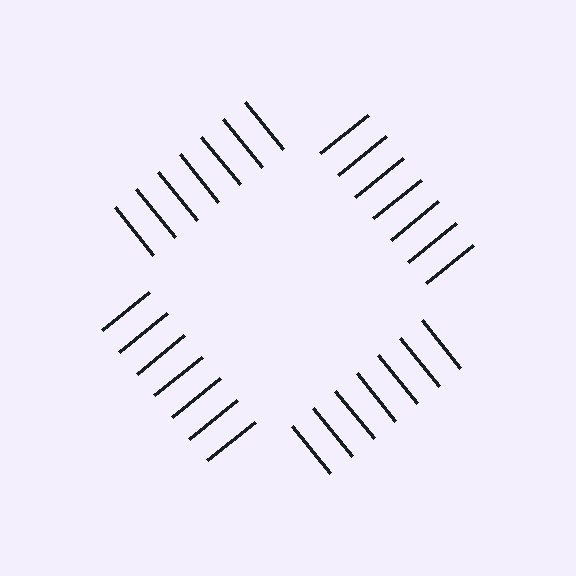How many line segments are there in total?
28 — 7 along each of the 4 edges.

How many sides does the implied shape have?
4 sides — the line-ends trace a square.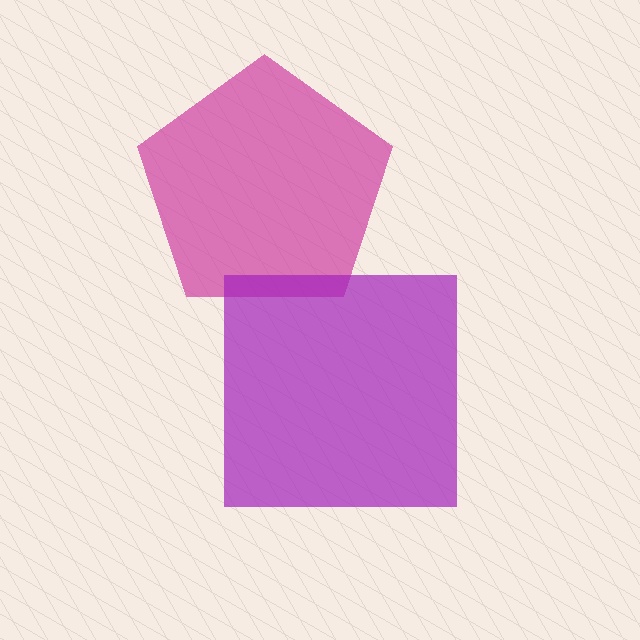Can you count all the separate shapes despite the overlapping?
Yes, there are 2 separate shapes.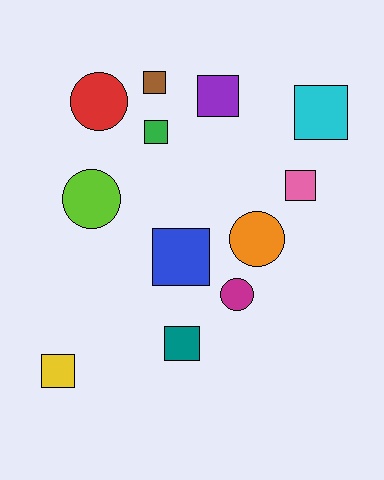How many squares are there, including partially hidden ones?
There are 8 squares.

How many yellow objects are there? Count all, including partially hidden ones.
There is 1 yellow object.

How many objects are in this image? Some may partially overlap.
There are 12 objects.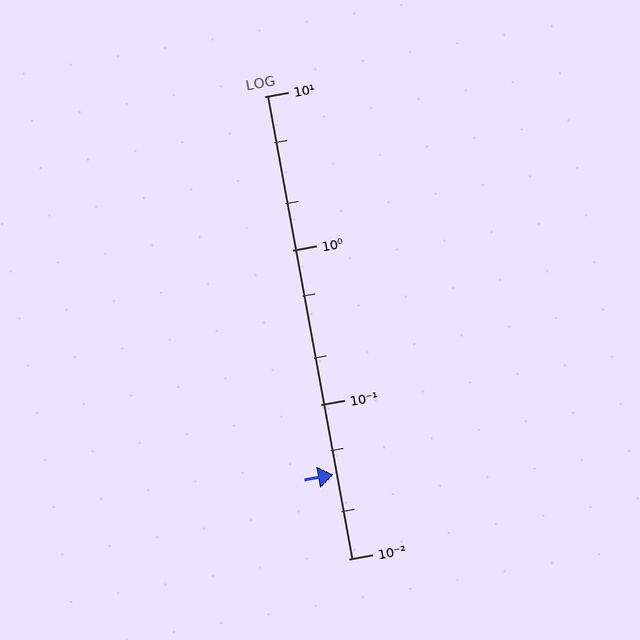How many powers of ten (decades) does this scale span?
The scale spans 3 decades, from 0.01 to 10.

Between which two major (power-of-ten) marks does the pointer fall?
The pointer is between 0.01 and 0.1.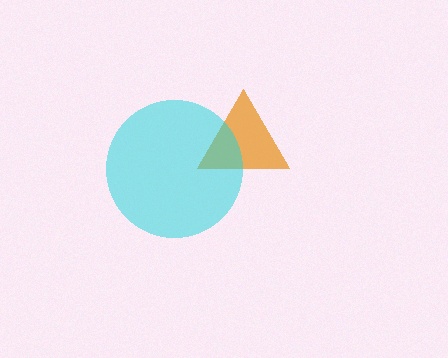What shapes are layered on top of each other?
The layered shapes are: an orange triangle, a cyan circle.